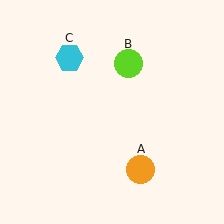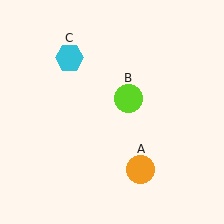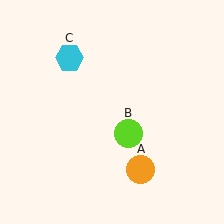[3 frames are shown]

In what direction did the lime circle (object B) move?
The lime circle (object B) moved down.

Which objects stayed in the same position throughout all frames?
Orange circle (object A) and cyan hexagon (object C) remained stationary.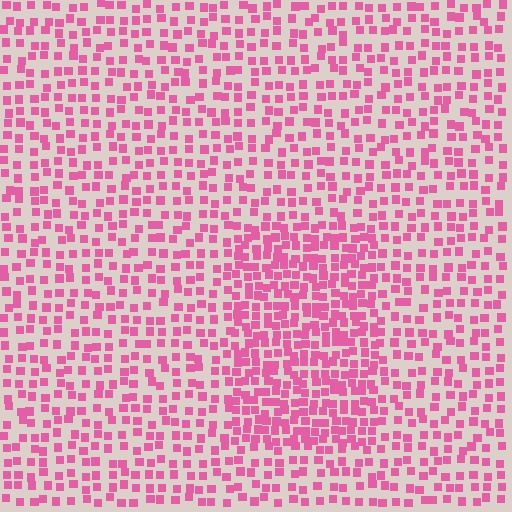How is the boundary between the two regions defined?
The boundary is defined by a change in element density (approximately 1.8x ratio). All elements are the same color, size, and shape.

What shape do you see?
I see a rectangle.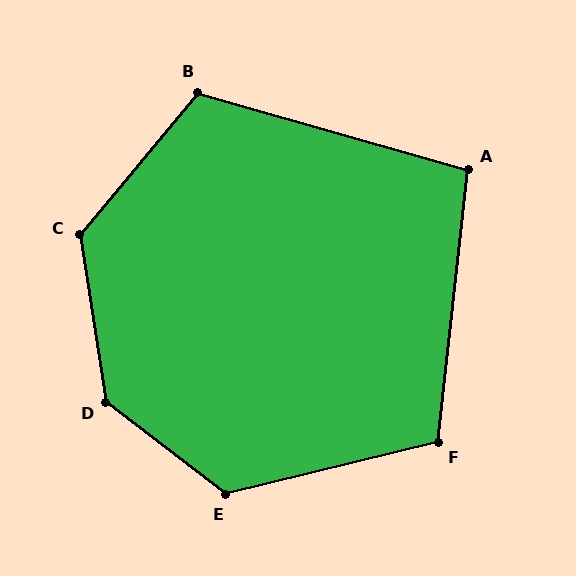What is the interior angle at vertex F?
Approximately 110 degrees (obtuse).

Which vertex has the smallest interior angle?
A, at approximately 100 degrees.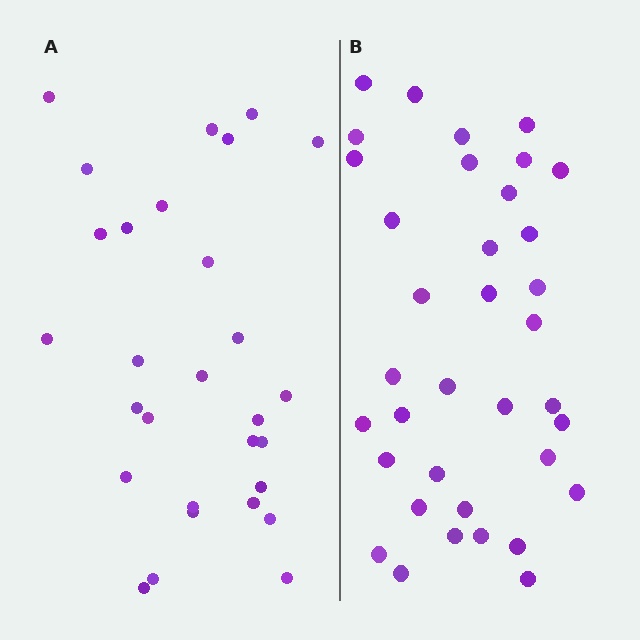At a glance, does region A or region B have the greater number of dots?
Region B (the right region) has more dots.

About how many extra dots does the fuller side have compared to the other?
Region B has roughly 8 or so more dots than region A.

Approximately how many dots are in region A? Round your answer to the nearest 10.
About 30 dots. (The exact count is 29, which rounds to 30.)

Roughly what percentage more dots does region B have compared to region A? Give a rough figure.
About 25% more.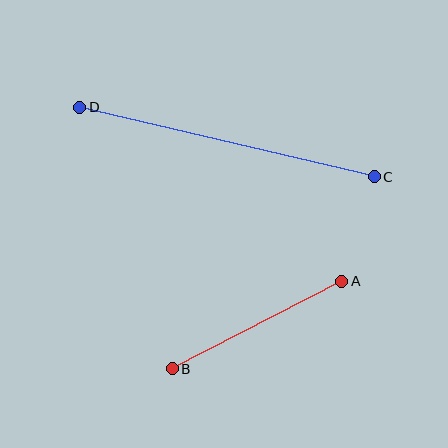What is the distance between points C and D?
The distance is approximately 303 pixels.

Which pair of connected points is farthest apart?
Points C and D are farthest apart.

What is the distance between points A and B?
The distance is approximately 191 pixels.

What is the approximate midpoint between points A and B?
The midpoint is at approximately (257, 325) pixels.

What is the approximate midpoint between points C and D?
The midpoint is at approximately (227, 142) pixels.